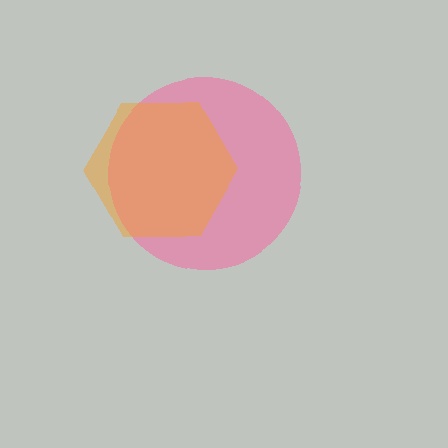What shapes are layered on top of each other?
The layered shapes are: a pink circle, an orange hexagon.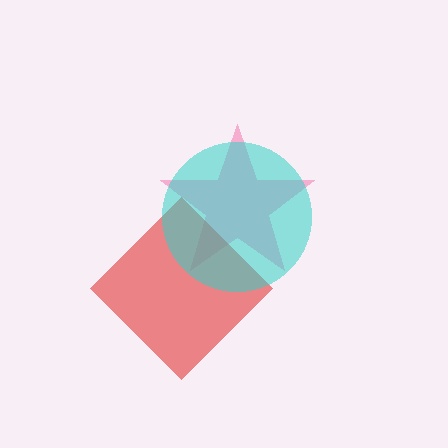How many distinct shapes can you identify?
There are 3 distinct shapes: a pink star, a red diamond, a cyan circle.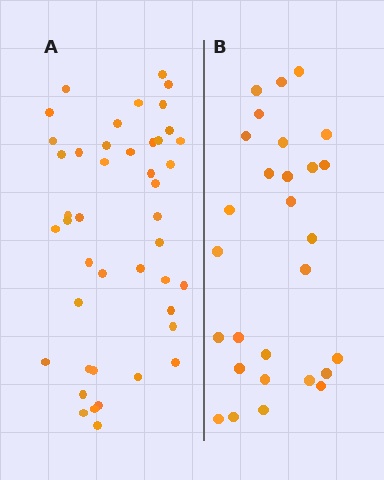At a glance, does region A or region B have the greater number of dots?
Region A (the left region) has more dots.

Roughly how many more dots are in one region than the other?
Region A has approximately 15 more dots than region B.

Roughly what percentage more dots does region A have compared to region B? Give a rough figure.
About 55% more.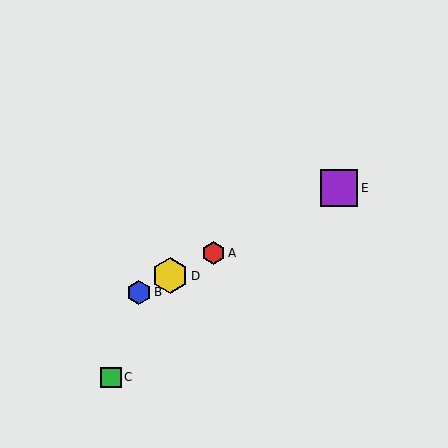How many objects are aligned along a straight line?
4 objects (A, B, D, E) are aligned along a straight line.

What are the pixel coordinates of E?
Object E is at (339, 188).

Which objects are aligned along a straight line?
Objects A, B, D, E are aligned along a straight line.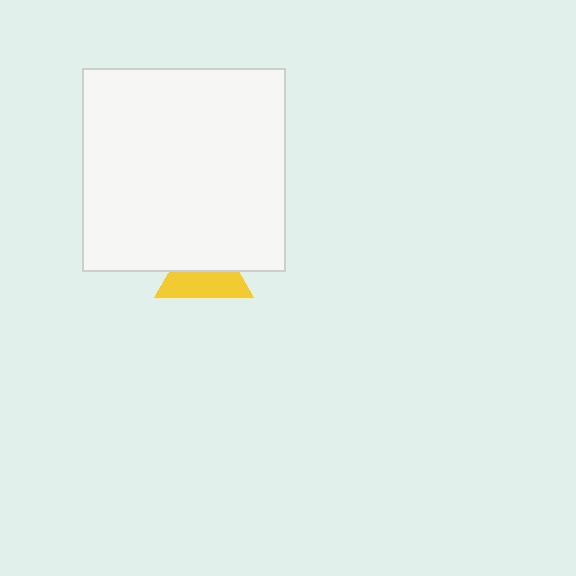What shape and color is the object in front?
The object in front is a white square.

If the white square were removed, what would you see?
You would see the complete yellow triangle.